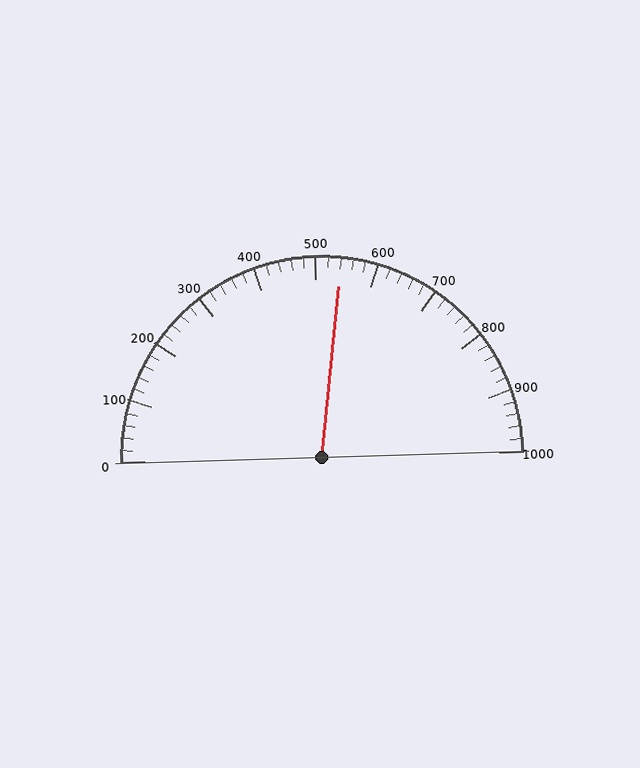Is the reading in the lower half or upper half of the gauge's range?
The reading is in the upper half of the range (0 to 1000).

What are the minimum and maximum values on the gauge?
The gauge ranges from 0 to 1000.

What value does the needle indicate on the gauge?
The needle indicates approximately 540.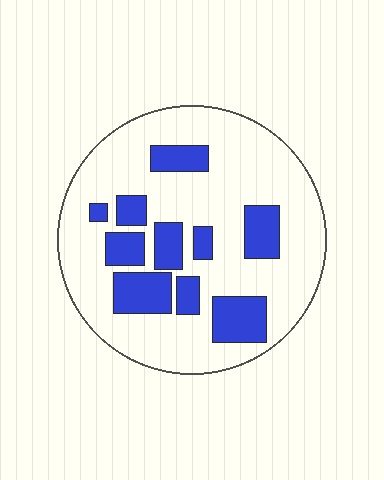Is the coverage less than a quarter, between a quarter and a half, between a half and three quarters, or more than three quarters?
Less than a quarter.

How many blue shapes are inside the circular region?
10.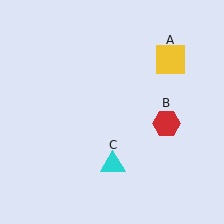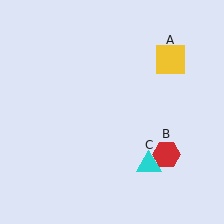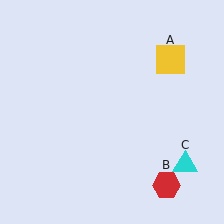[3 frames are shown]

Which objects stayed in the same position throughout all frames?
Yellow square (object A) remained stationary.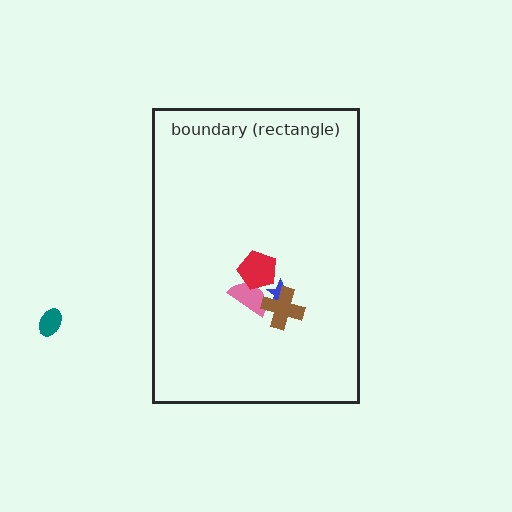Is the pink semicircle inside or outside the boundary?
Inside.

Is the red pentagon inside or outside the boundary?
Inside.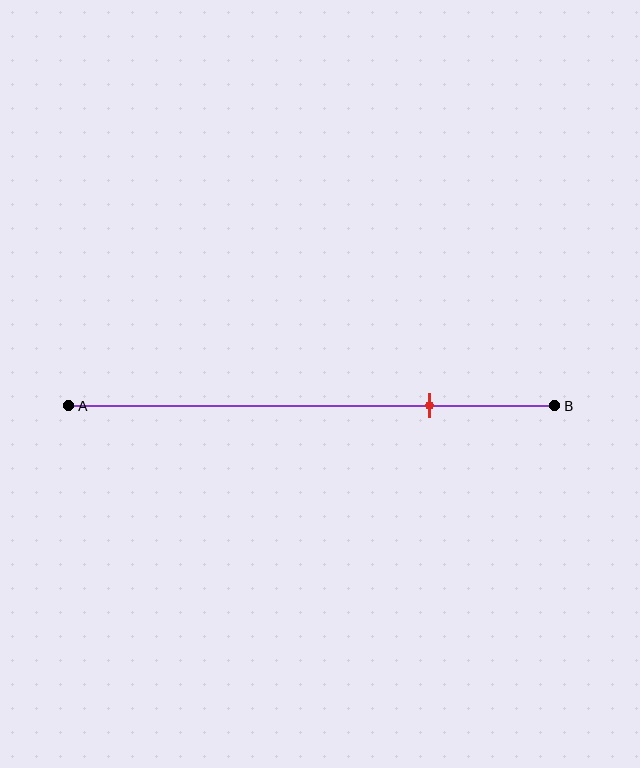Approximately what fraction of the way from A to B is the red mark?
The red mark is approximately 75% of the way from A to B.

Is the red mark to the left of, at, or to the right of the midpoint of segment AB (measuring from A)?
The red mark is to the right of the midpoint of segment AB.